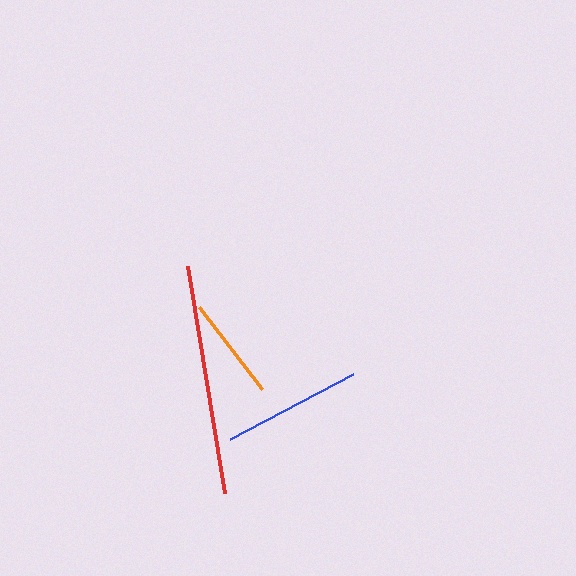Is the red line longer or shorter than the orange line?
The red line is longer than the orange line.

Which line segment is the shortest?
The orange line is the shortest at approximately 102 pixels.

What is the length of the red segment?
The red segment is approximately 230 pixels long.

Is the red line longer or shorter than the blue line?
The red line is longer than the blue line.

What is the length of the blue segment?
The blue segment is approximately 139 pixels long.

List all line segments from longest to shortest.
From longest to shortest: red, blue, orange.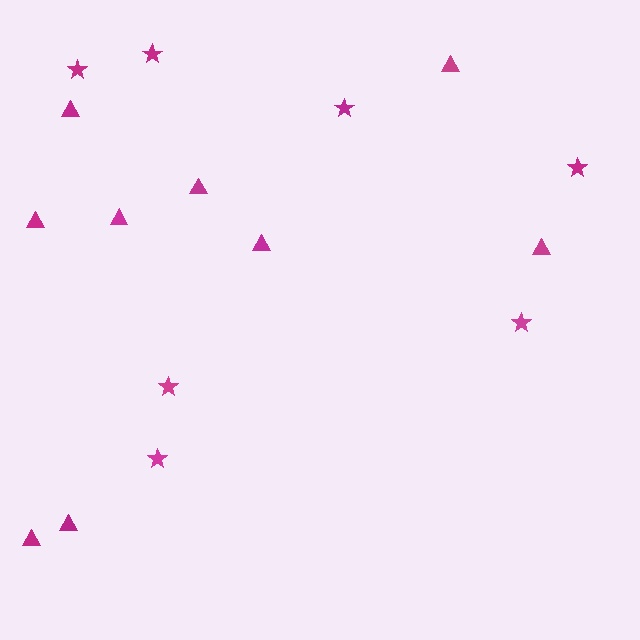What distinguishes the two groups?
There are 2 groups: one group of stars (7) and one group of triangles (9).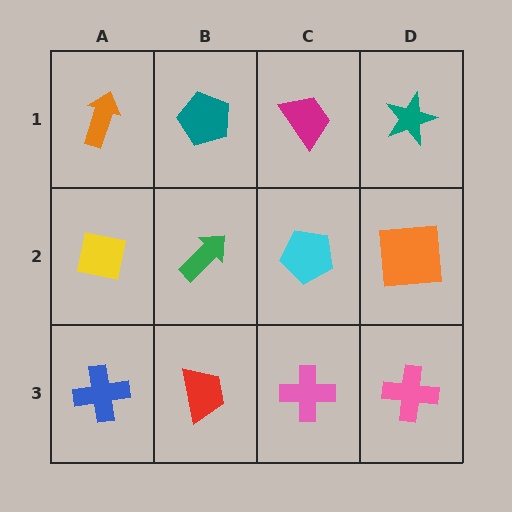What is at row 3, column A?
A blue cross.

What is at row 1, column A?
An orange arrow.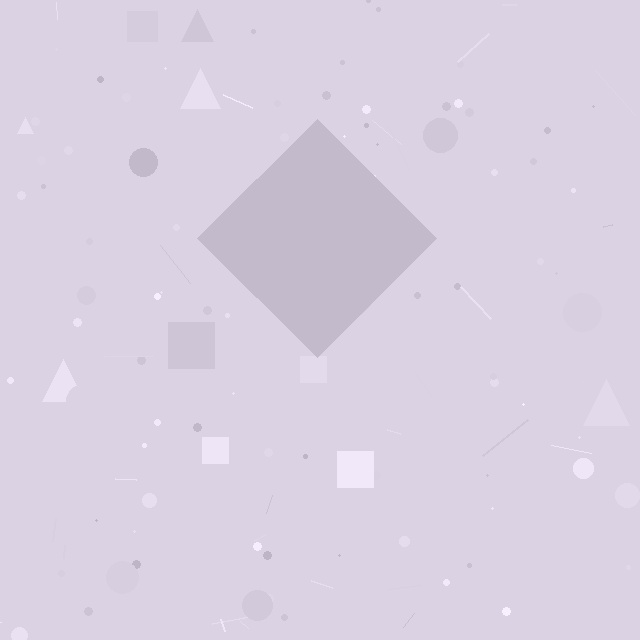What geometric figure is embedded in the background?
A diamond is embedded in the background.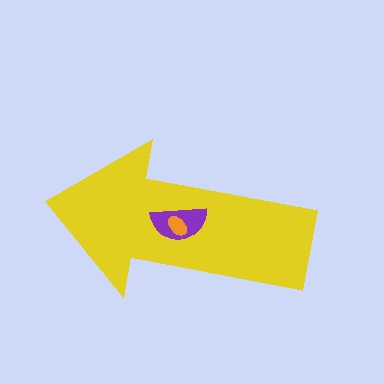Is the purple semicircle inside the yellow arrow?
Yes.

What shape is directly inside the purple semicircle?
The orange ellipse.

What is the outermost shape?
The yellow arrow.